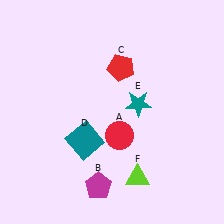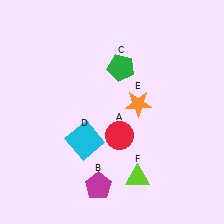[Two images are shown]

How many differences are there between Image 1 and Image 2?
There are 3 differences between the two images.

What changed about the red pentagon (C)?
In Image 1, C is red. In Image 2, it changed to green.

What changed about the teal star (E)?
In Image 1, E is teal. In Image 2, it changed to orange.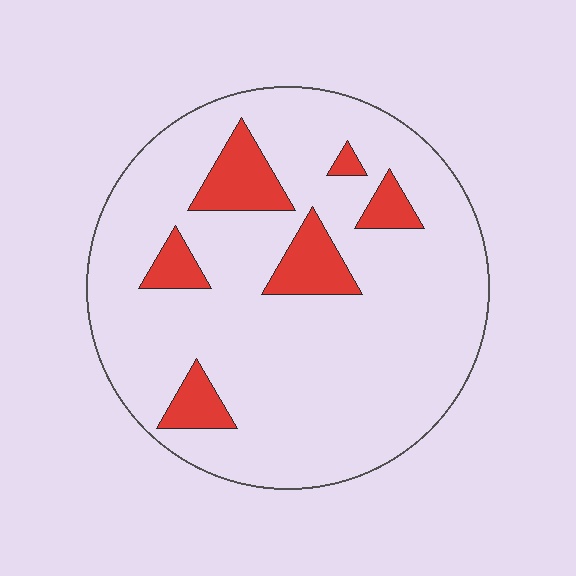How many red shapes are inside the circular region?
6.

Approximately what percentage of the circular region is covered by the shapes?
Approximately 15%.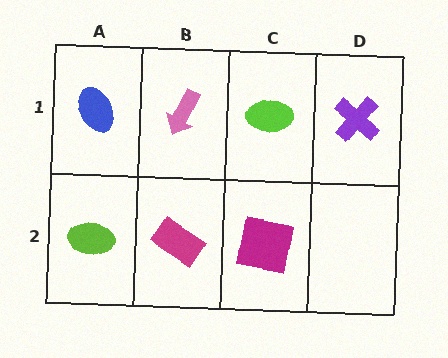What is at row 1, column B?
A pink arrow.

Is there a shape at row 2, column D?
No, that cell is empty.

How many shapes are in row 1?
4 shapes.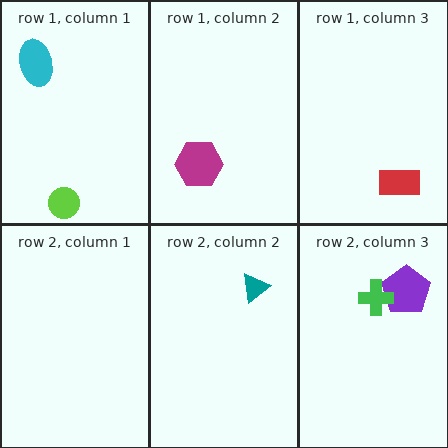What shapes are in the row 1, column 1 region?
The cyan ellipse, the lime circle.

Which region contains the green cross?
The row 2, column 3 region.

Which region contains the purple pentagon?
The row 2, column 3 region.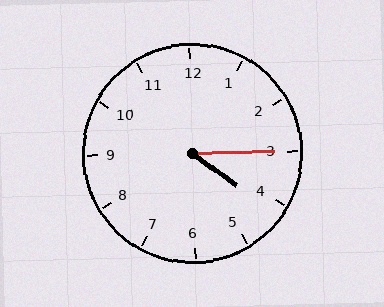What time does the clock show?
4:15.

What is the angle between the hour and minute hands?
Approximately 38 degrees.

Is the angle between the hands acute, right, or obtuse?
It is acute.